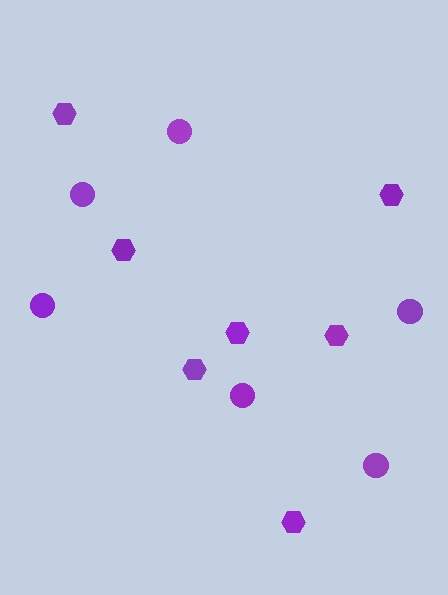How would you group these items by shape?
There are 2 groups: one group of hexagons (7) and one group of circles (6).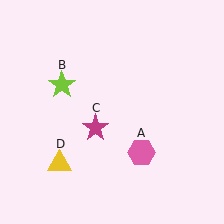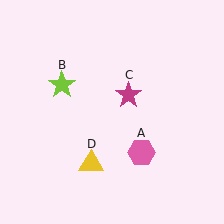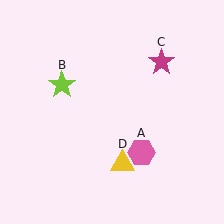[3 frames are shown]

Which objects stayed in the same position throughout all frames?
Pink hexagon (object A) and lime star (object B) remained stationary.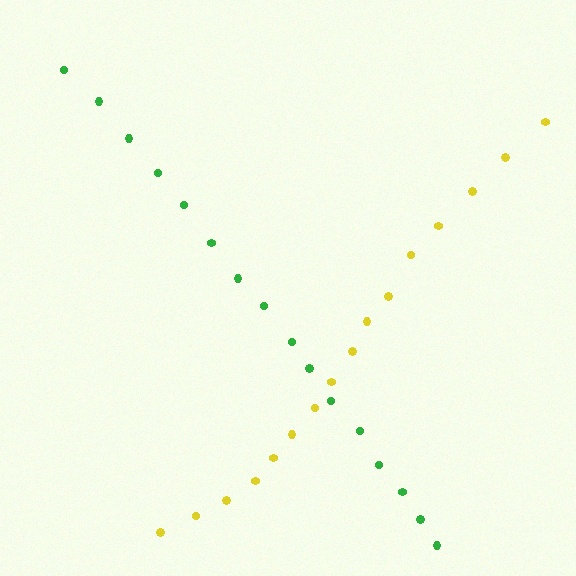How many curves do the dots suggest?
There are 2 distinct paths.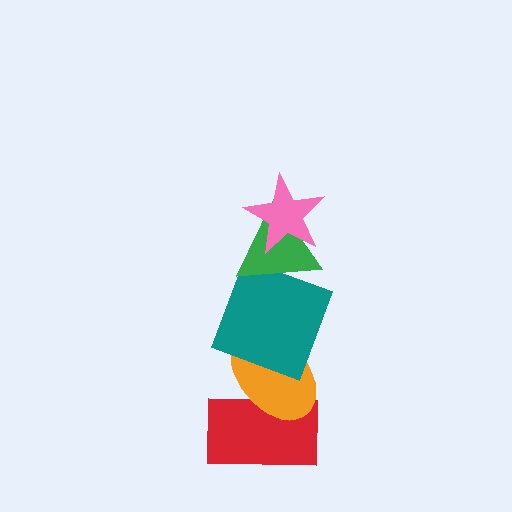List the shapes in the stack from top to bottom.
From top to bottom: the pink star, the green triangle, the teal square, the orange ellipse, the red rectangle.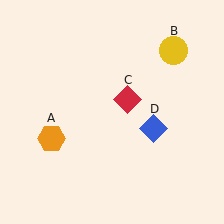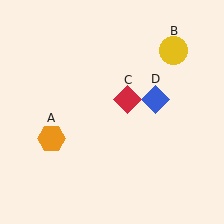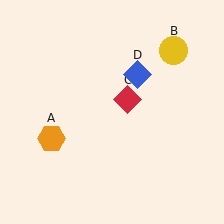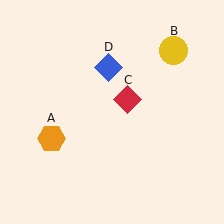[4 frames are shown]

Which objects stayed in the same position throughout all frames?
Orange hexagon (object A) and yellow circle (object B) and red diamond (object C) remained stationary.